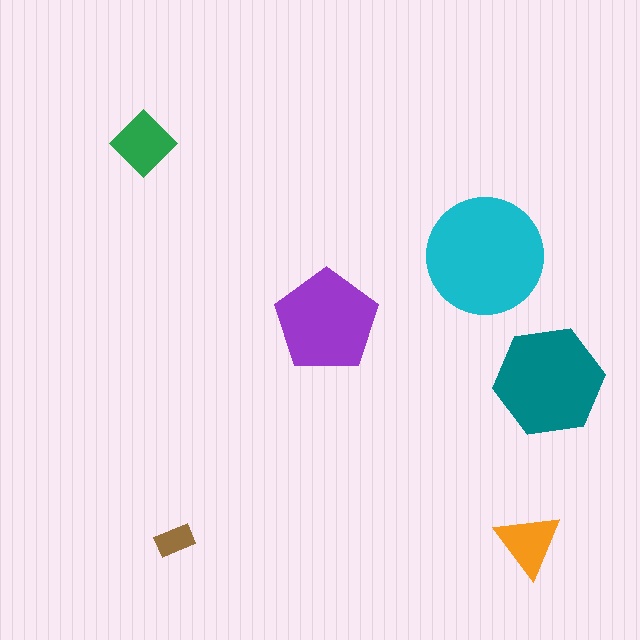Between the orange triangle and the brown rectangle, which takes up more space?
The orange triangle.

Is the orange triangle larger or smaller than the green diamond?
Smaller.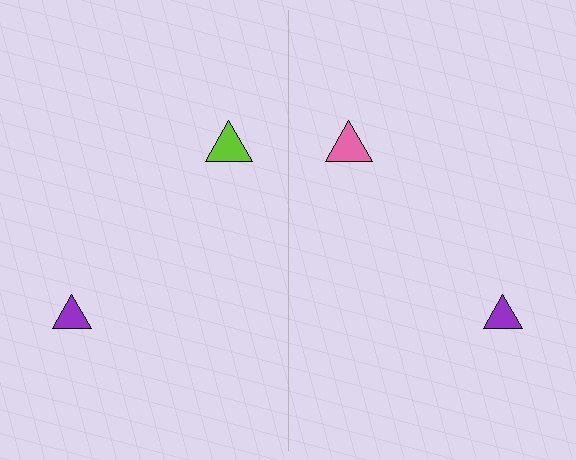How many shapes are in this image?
There are 4 shapes in this image.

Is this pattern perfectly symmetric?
No, the pattern is not perfectly symmetric. The pink triangle on the right side breaks the symmetry — its mirror counterpart is lime.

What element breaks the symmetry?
The pink triangle on the right side breaks the symmetry — its mirror counterpart is lime.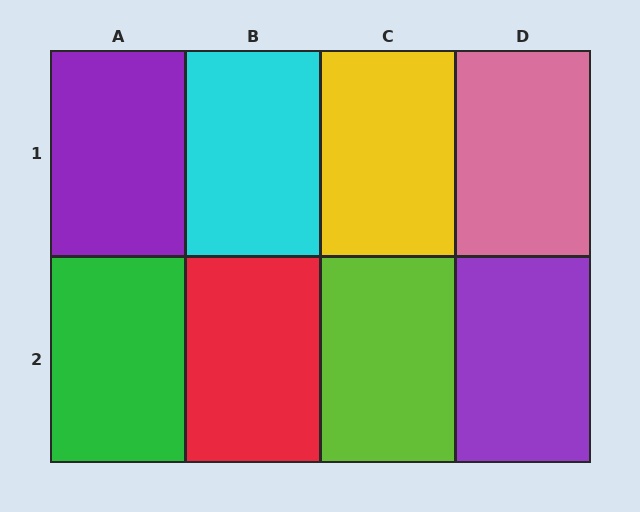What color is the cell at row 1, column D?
Pink.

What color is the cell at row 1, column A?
Purple.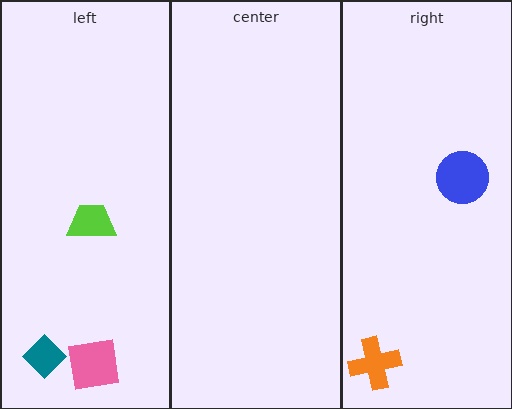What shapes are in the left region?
The teal diamond, the lime trapezoid, the pink square.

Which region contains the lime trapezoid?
The left region.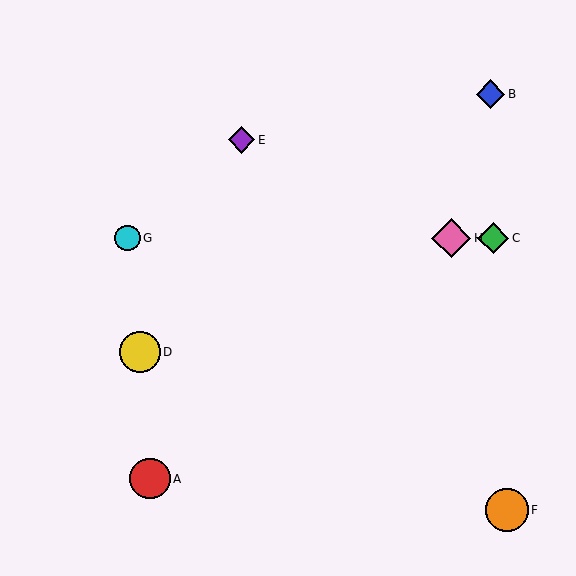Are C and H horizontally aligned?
Yes, both are at y≈238.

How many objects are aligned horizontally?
3 objects (C, G, H) are aligned horizontally.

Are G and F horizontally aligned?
No, G is at y≈238 and F is at y≈510.